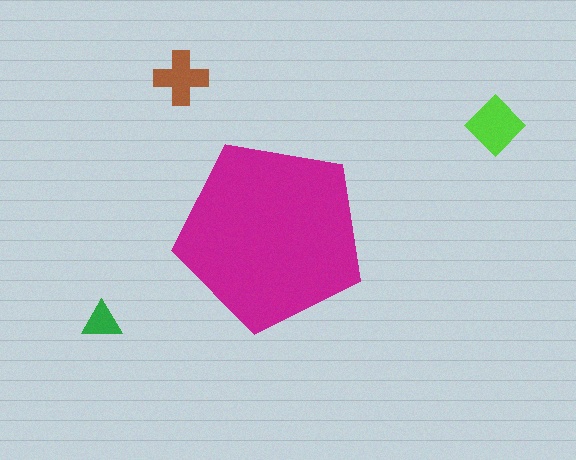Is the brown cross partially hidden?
No, the brown cross is fully visible.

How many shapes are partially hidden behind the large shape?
0 shapes are partially hidden.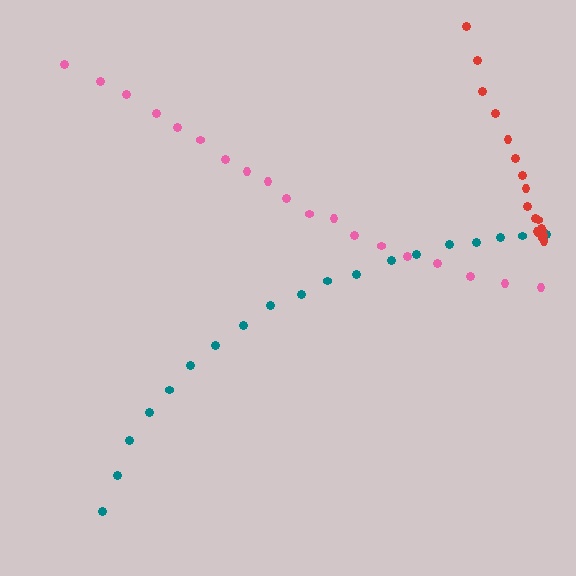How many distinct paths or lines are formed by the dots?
There are 3 distinct paths.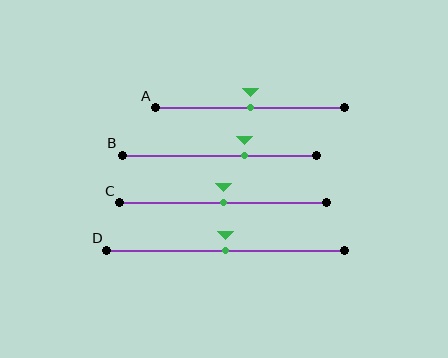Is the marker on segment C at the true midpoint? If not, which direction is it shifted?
Yes, the marker on segment C is at the true midpoint.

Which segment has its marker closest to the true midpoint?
Segment A has its marker closest to the true midpoint.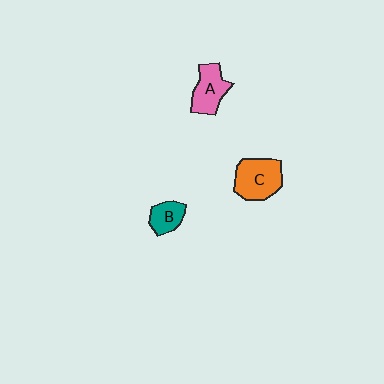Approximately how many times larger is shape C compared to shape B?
Approximately 1.9 times.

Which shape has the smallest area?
Shape B (teal).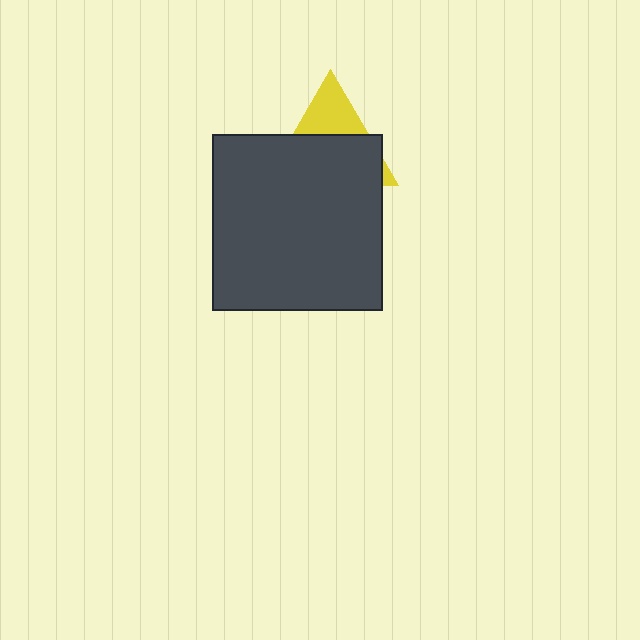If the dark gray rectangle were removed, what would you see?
You would see the complete yellow triangle.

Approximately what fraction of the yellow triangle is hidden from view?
Roughly 67% of the yellow triangle is hidden behind the dark gray rectangle.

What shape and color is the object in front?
The object in front is a dark gray rectangle.